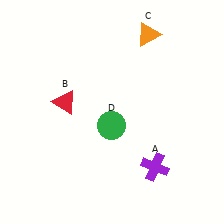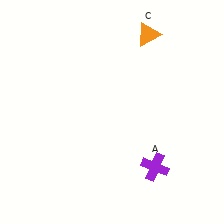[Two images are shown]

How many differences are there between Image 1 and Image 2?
There are 2 differences between the two images.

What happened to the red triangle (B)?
The red triangle (B) was removed in Image 2. It was in the top-left area of Image 1.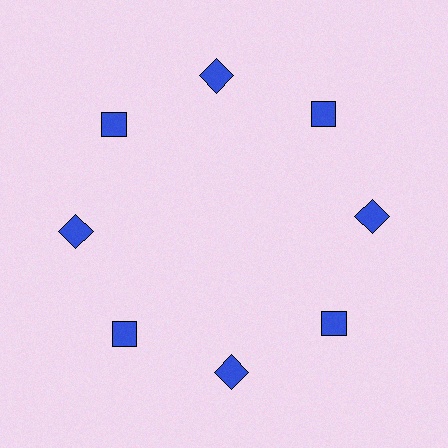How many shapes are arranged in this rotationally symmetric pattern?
There are 8 shapes, arranged in 8 groups of 1.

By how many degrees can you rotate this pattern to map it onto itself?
The pattern maps onto itself every 45 degrees of rotation.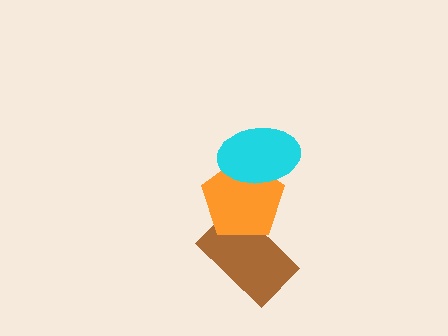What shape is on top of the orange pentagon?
The cyan ellipse is on top of the orange pentagon.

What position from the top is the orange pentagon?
The orange pentagon is 2nd from the top.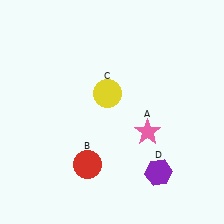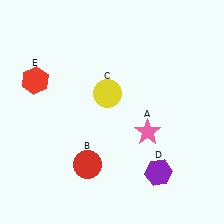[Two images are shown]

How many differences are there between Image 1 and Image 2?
There is 1 difference between the two images.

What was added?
A red hexagon (E) was added in Image 2.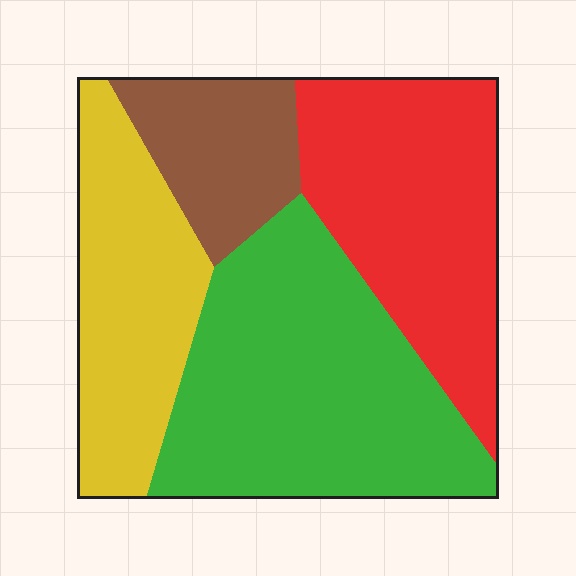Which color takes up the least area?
Brown, at roughly 15%.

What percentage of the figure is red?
Red takes up between a quarter and a half of the figure.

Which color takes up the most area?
Green, at roughly 35%.